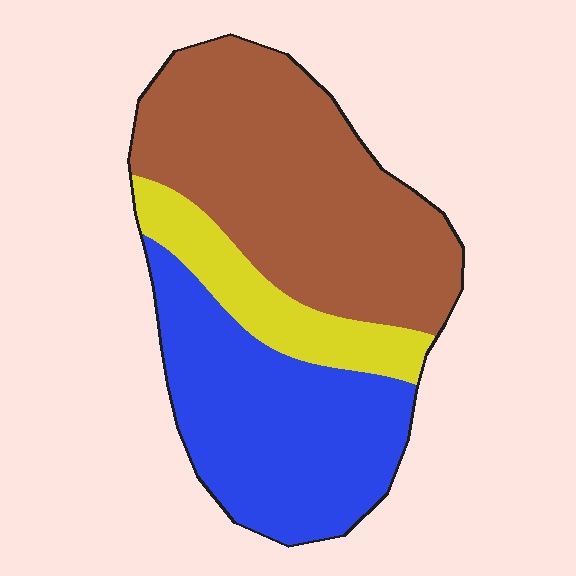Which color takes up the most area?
Brown, at roughly 50%.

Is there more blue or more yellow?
Blue.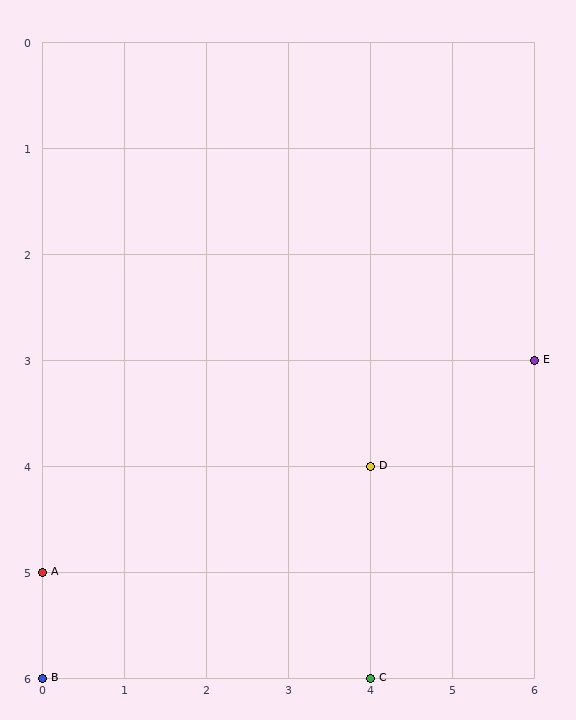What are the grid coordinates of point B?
Point B is at grid coordinates (0, 6).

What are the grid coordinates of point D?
Point D is at grid coordinates (4, 4).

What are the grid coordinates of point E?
Point E is at grid coordinates (6, 3).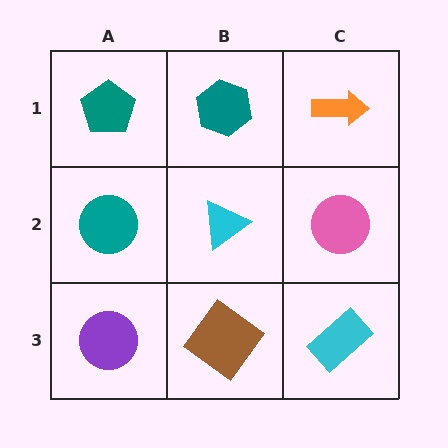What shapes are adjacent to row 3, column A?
A teal circle (row 2, column A), a brown diamond (row 3, column B).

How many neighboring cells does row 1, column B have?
3.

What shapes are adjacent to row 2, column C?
An orange arrow (row 1, column C), a cyan rectangle (row 3, column C), a cyan triangle (row 2, column B).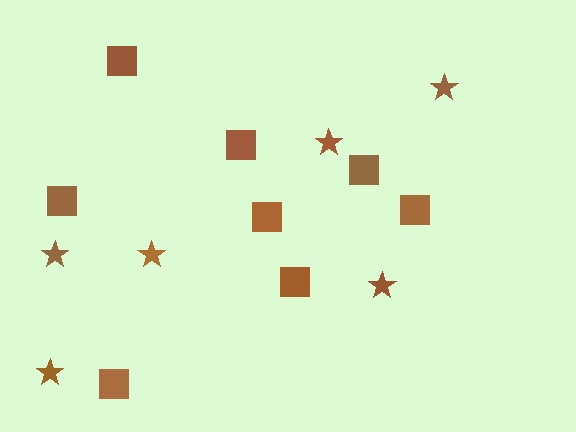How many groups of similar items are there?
There are 2 groups: one group of stars (6) and one group of squares (8).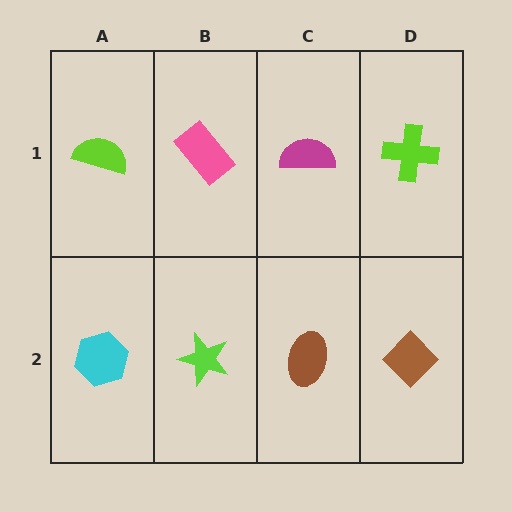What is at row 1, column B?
A pink rectangle.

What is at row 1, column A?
A lime semicircle.